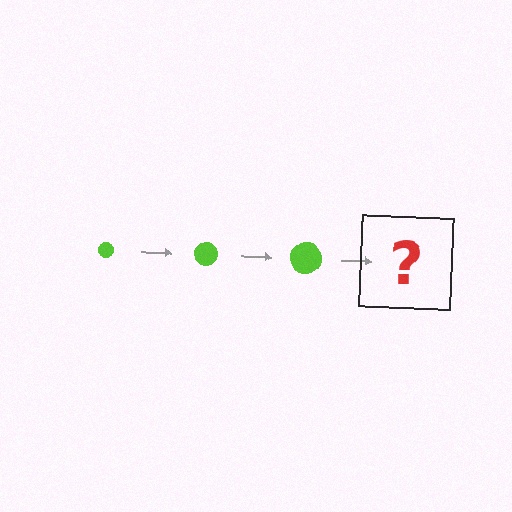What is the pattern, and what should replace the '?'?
The pattern is that the circle gets progressively larger each step. The '?' should be a lime circle, larger than the previous one.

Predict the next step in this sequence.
The next step is a lime circle, larger than the previous one.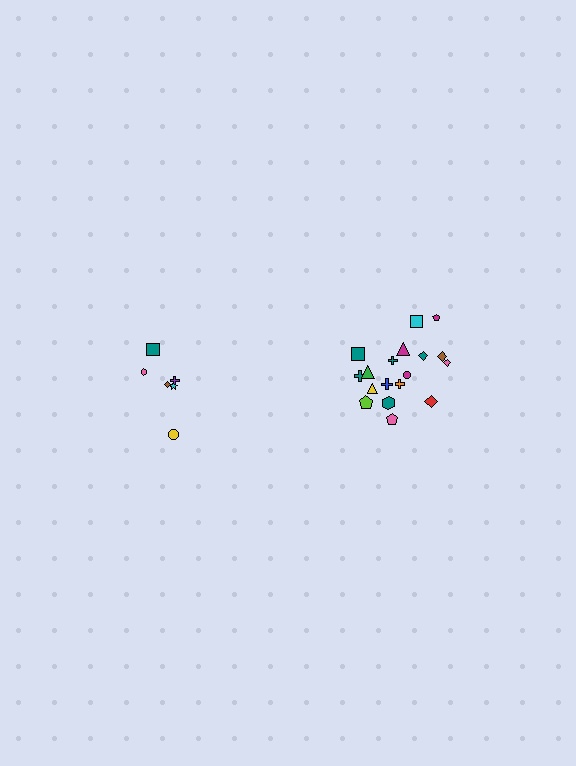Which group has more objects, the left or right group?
The right group.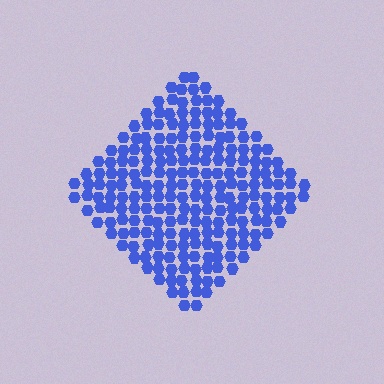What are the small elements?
The small elements are hexagons.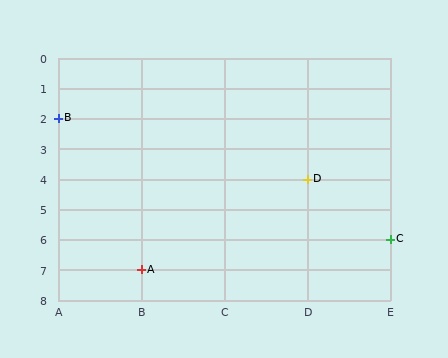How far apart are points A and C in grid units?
Points A and C are 3 columns and 1 row apart (about 3.2 grid units diagonally).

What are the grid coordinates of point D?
Point D is at grid coordinates (D, 4).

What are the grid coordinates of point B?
Point B is at grid coordinates (A, 2).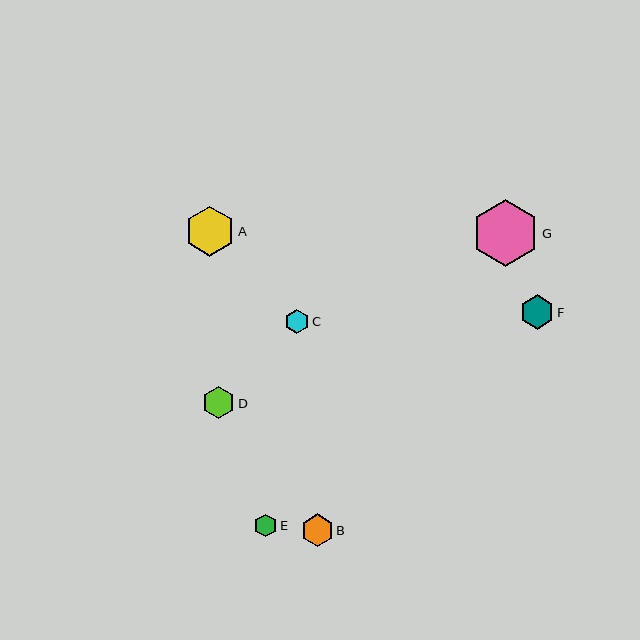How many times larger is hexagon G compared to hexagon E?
Hexagon G is approximately 3.0 times the size of hexagon E.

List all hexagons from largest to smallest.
From largest to smallest: G, A, F, B, D, C, E.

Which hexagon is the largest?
Hexagon G is the largest with a size of approximately 68 pixels.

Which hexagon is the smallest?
Hexagon E is the smallest with a size of approximately 23 pixels.